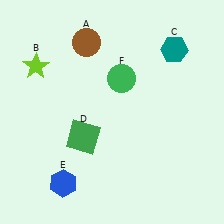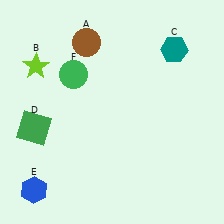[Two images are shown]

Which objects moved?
The objects that moved are: the green square (D), the blue hexagon (E), the green circle (F).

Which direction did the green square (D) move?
The green square (D) moved left.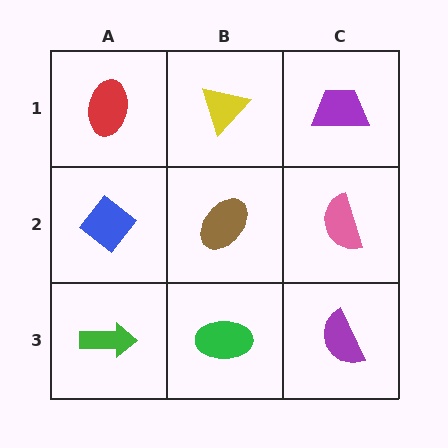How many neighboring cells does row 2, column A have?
3.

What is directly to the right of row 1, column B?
A purple trapezoid.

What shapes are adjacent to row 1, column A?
A blue diamond (row 2, column A), a yellow triangle (row 1, column B).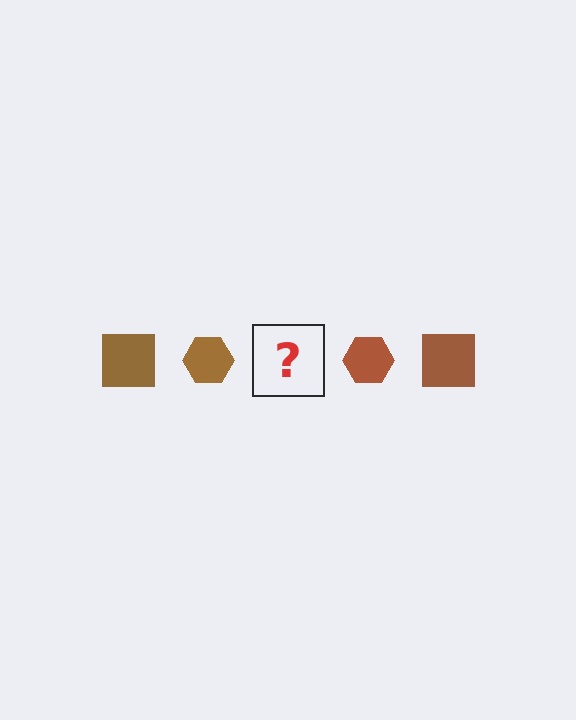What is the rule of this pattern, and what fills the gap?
The rule is that the pattern cycles through square, hexagon shapes in brown. The gap should be filled with a brown square.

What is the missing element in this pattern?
The missing element is a brown square.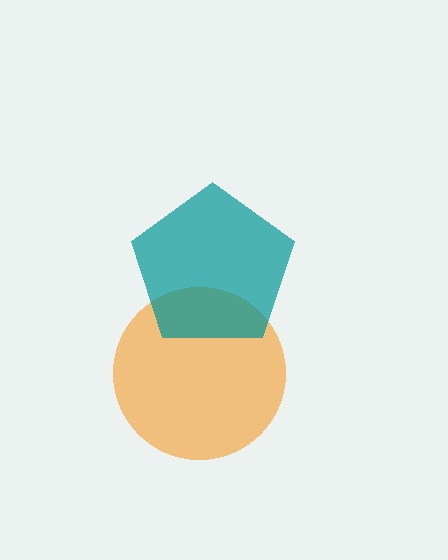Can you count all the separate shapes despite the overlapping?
Yes, there are 2 separate shapes.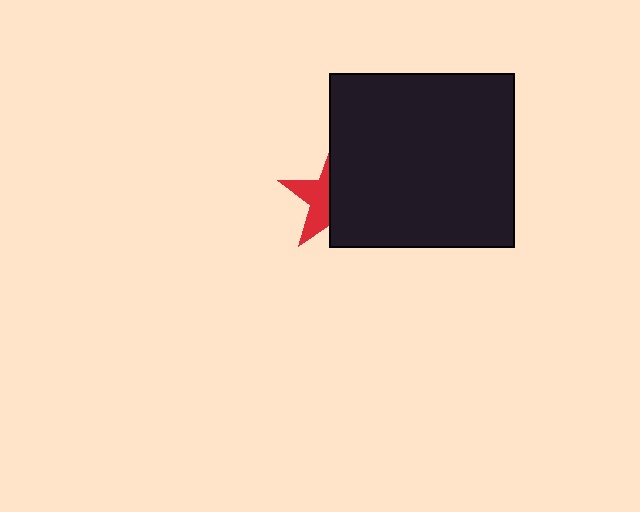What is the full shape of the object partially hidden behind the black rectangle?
The partially hidden object is a red star.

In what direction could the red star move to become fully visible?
The red star could move left. That would shift it out from behind the black rectangle entirely.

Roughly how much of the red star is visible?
A small part of it is visible (roughly 43%).